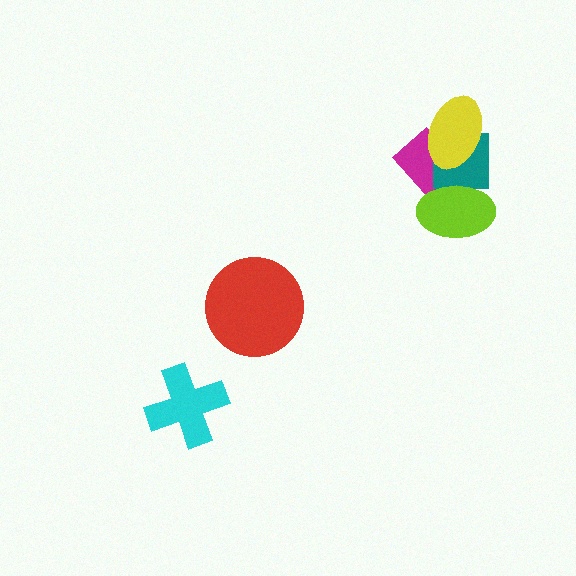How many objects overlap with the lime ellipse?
2 objects overlap with the lime ellipse.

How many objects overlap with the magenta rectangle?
3 objects overlap with the magenta rectangle.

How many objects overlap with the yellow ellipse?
2 objects overlap with the yellow ellipse.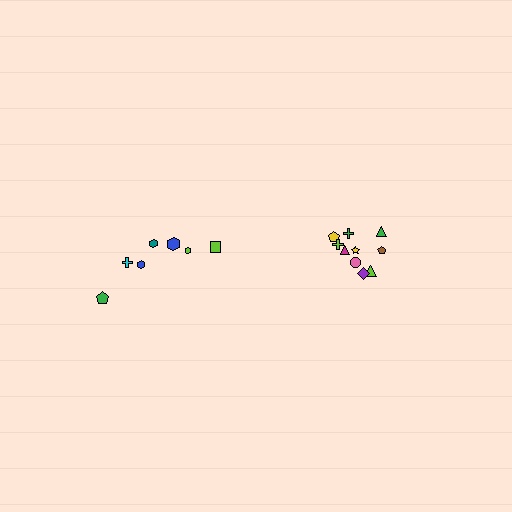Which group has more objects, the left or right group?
The right group.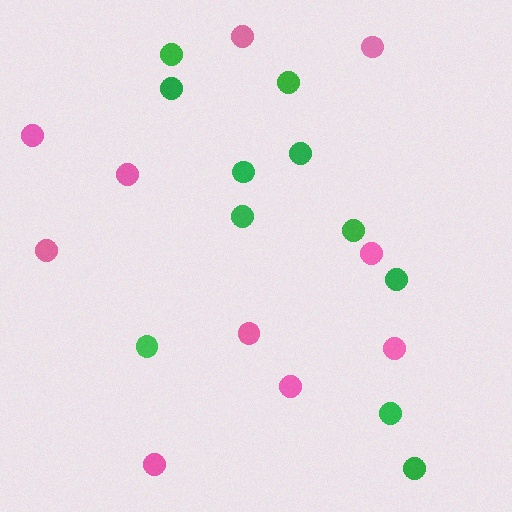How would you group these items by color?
There are 2 groups: one group of green circles (11) and one group of pink circles (10).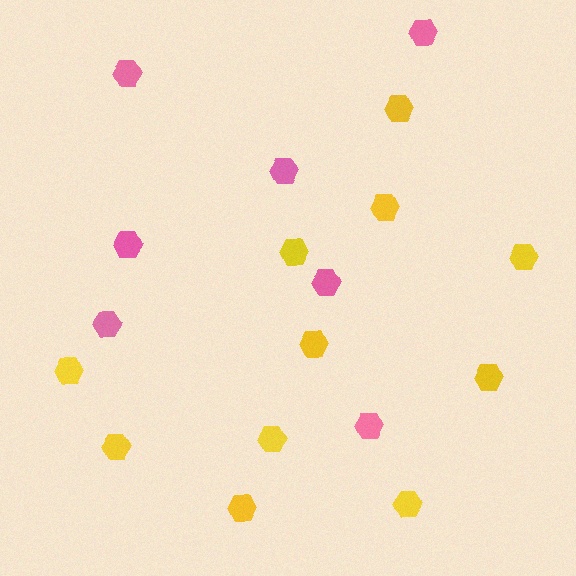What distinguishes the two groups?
There are 2 groups: one group of yellow hexagons (11) and one group of pink hexagons (7).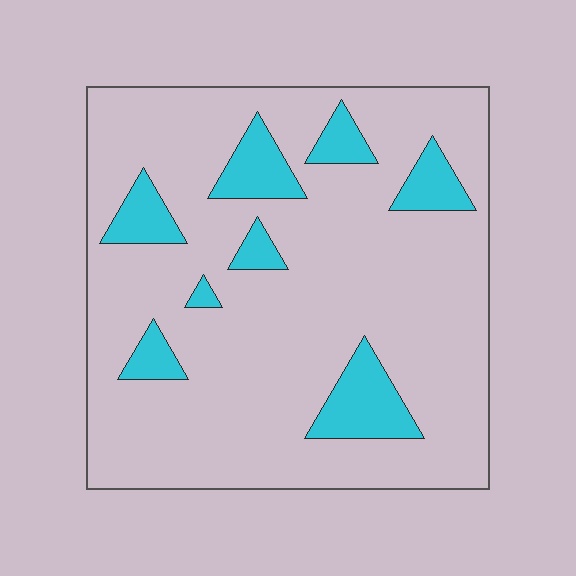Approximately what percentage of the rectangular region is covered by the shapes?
Approximately 15%.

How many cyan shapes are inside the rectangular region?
8.